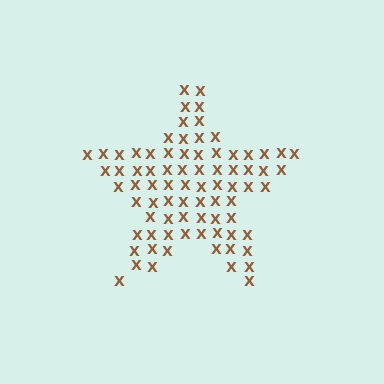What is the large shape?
The large shape is a star.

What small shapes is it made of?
It is made of small letter X's.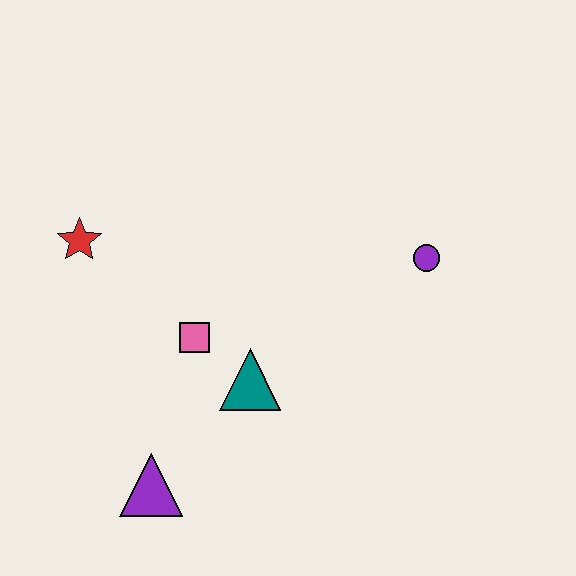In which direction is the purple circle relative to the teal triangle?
The purple circle is to the right of the teal triangle.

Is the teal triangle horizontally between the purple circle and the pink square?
Yes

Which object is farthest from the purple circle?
The purple triangle is farthest from the purple circle.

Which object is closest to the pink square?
The teal triangle is closest to the pink square.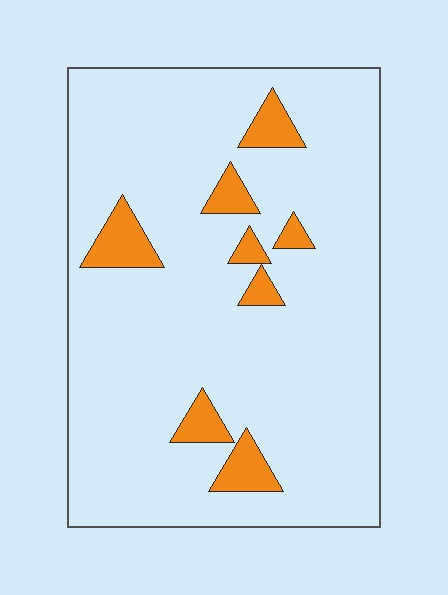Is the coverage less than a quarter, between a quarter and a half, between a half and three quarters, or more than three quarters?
Less than a quarter.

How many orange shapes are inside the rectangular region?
8.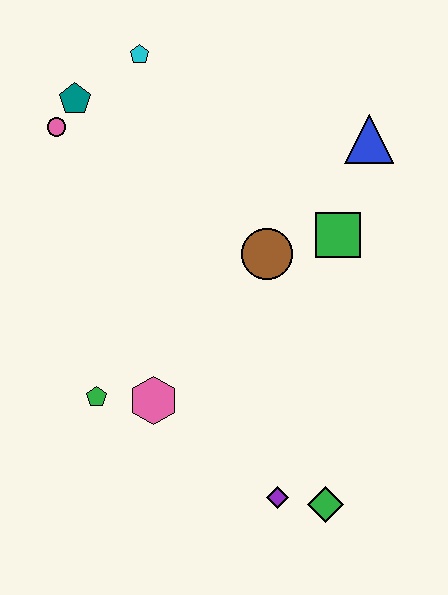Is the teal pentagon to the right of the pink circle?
Yes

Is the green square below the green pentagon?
No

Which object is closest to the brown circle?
The green square is closest to the brown circle.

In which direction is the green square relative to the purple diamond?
The green square is above the purple diamond.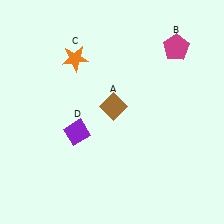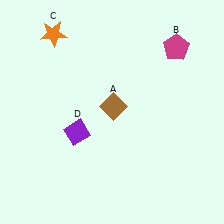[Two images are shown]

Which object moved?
The orange star (C) moved up.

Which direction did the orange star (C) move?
The orange star (C) moved up.